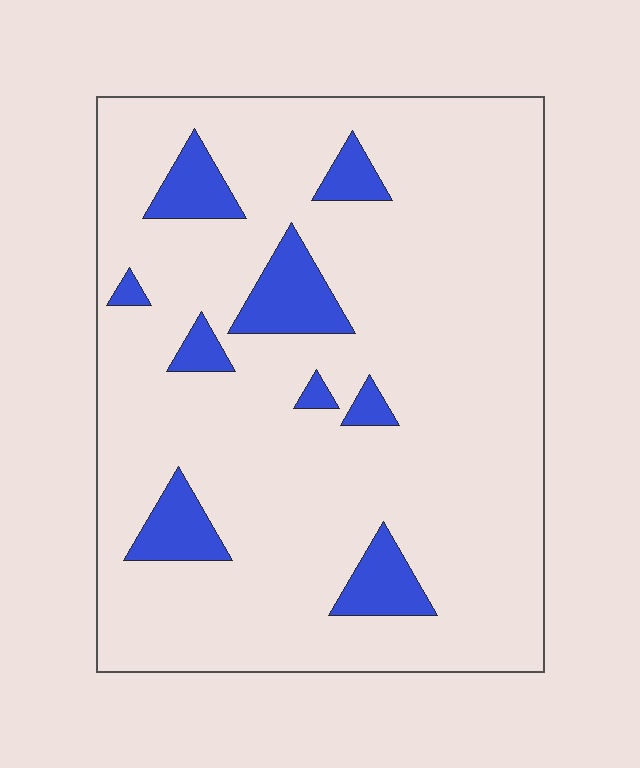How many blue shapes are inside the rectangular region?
9.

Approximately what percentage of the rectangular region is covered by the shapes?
Approximately 10%.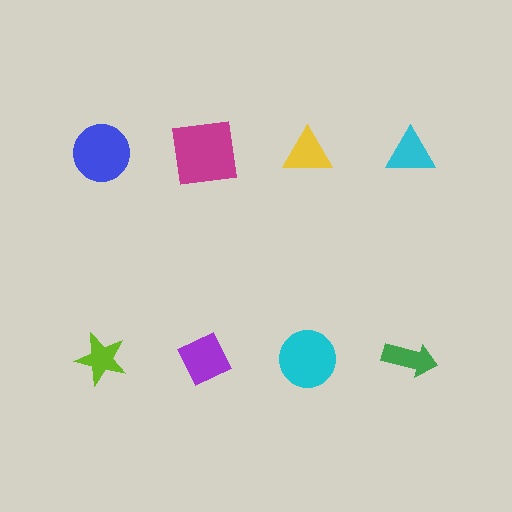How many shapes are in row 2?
4 shapes.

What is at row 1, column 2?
A magenta square.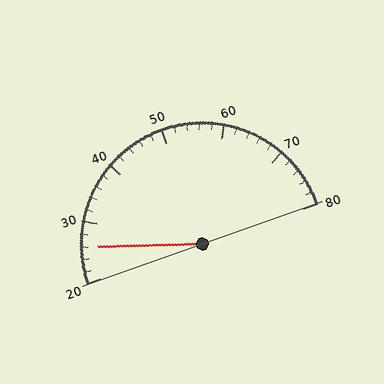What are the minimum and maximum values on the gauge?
The gauge ranges from 20 to 80.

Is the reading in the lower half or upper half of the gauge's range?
The reading is in the lower half of the range (20 to 80).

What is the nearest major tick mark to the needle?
The nearest major tick mark is 30.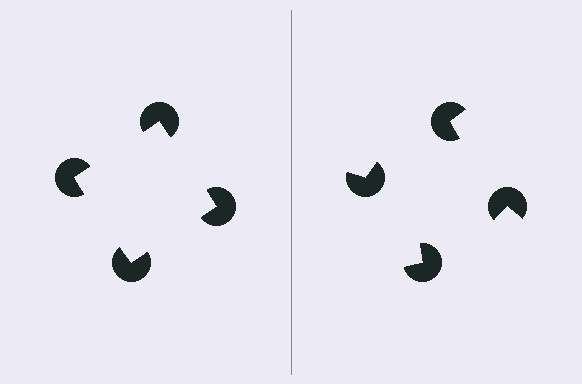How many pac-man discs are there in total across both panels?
8 — 4 on each side.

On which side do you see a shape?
An illusory square appears on the left side. On the right side the wedge cuts are rotated, so no coherent shape forms.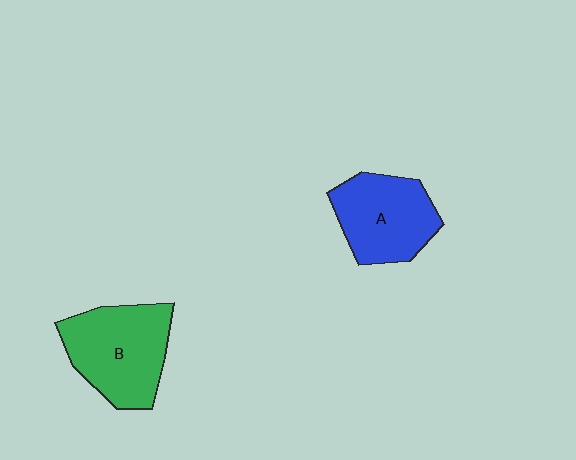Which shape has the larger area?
Shape B (green).